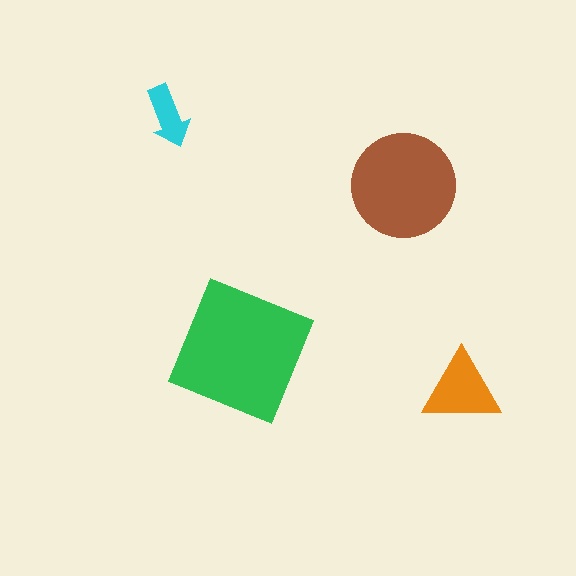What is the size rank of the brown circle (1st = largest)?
2nd.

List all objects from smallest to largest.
The cyan arrow, the orange triangle, the brown circle, the green square.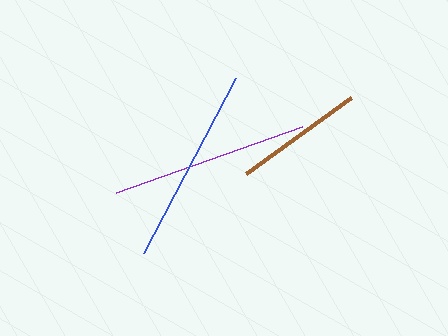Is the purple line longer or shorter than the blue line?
The purple line is longer than the blue line.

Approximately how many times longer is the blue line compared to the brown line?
The blue line is approximately 1.5 times the length of the brown line.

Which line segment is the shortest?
The brown line is the shortest at approximately 129 pixels.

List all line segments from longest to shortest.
From longest to shortest: purple, blue, brown.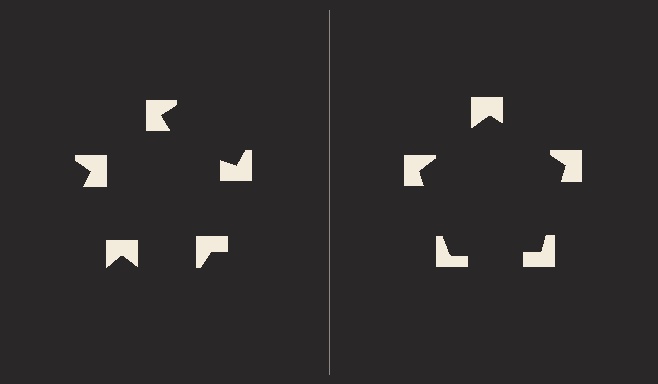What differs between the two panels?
The notched squares are positioned identically on both sides; only the wedge orientations differ. On the right they align to a pentagon; on the left they are misaligned.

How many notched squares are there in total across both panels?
10 — 5 on each side.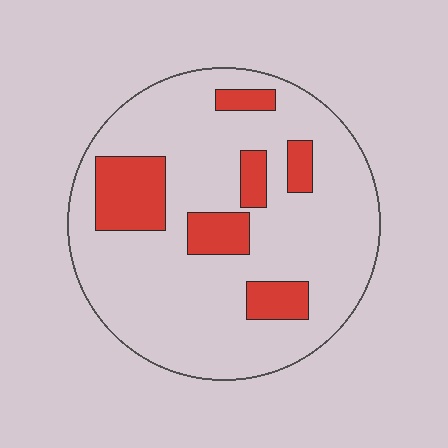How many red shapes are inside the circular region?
6.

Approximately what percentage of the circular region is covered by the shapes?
Approximately 20%.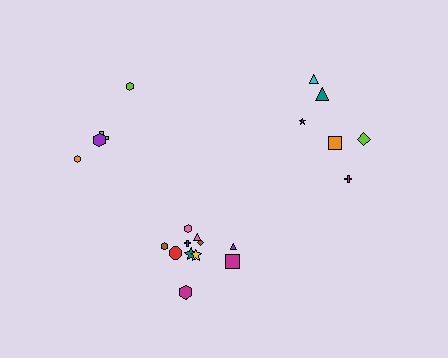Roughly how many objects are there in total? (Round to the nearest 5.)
Roughly 20 objects in total.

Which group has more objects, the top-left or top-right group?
The top-right group.